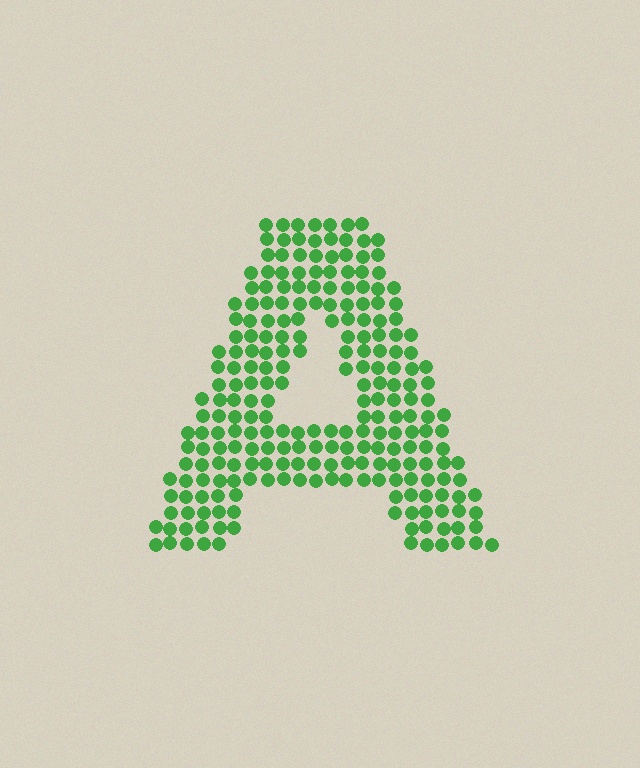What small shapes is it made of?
It is made of small circles.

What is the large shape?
The large shape is the letter A.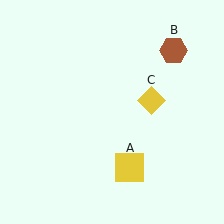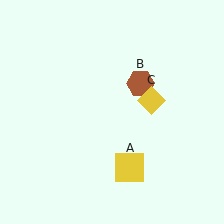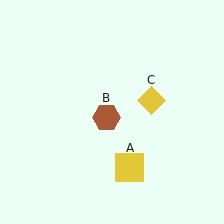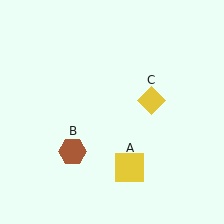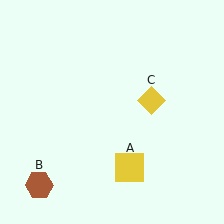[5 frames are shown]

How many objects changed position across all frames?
1 object changed position: brown hexagon (object B).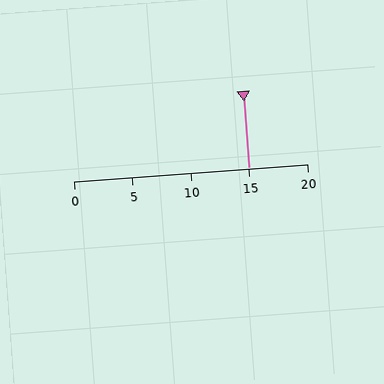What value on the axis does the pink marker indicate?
The marker indicates approximately 15.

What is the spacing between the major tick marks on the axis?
The major ticks are spaced 5 apart.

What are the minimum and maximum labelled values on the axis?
The axis runs from 0 to 20.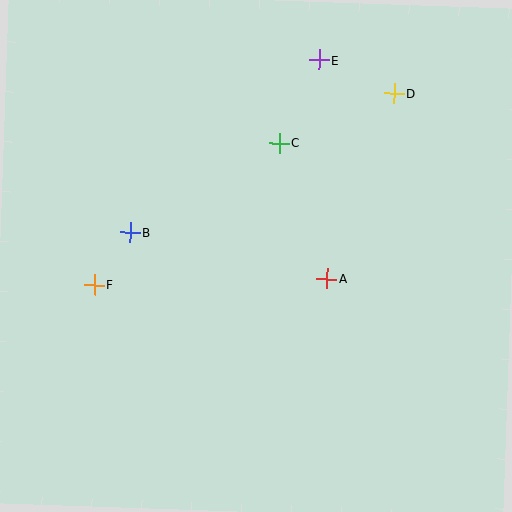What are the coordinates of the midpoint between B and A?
The midpoint between B and A is at (228, 255).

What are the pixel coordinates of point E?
Point E is at (319, 60).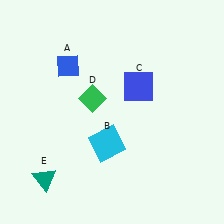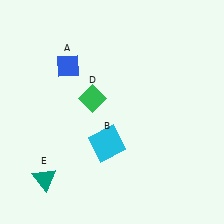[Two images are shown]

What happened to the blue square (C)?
The blue square (C) was removed in Image 2. It was in the top-right area of Image 1.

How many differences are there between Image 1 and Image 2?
There is 1 difference between the two images.